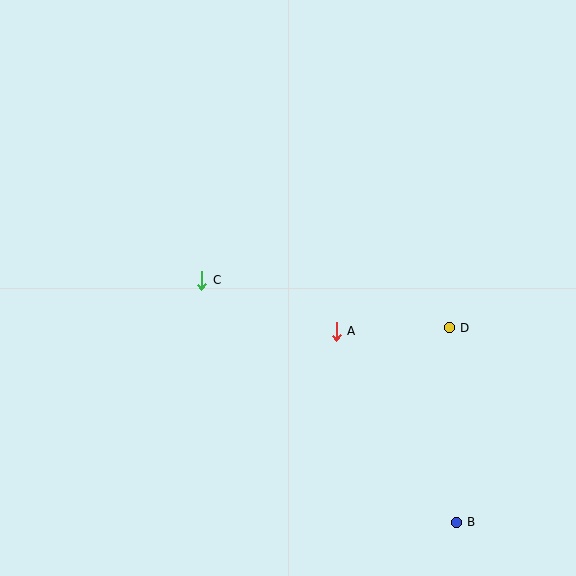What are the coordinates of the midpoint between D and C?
The midpoint between D and C is at (325, 304).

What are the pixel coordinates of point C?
Point C is at (202, 280).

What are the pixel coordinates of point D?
Point D is at (449, 328).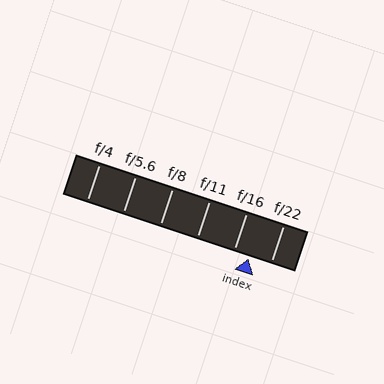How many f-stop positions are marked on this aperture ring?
There are 6 f-stop positions marked.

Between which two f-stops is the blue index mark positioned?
The index mark is between f/16 and f/22.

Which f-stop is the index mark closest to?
The index mark is closest to f/16.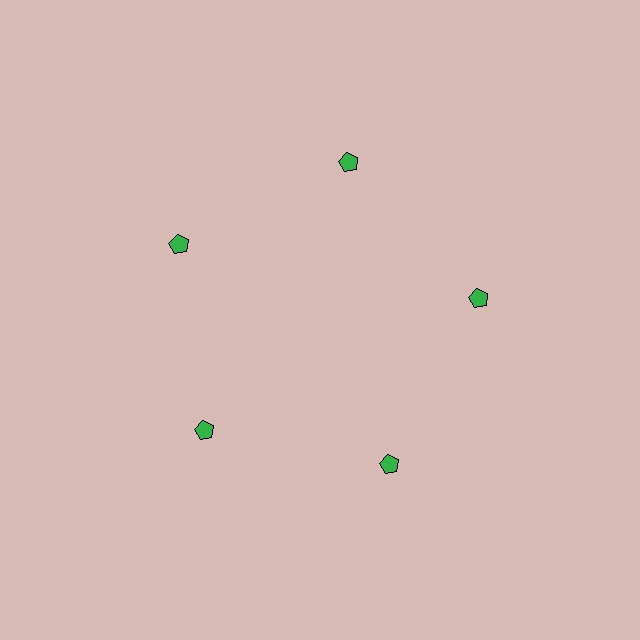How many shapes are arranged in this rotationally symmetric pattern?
There are 5 shapes, arranged in 5 groups of 1.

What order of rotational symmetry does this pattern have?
This pattern has 5-fold rotational symmetry.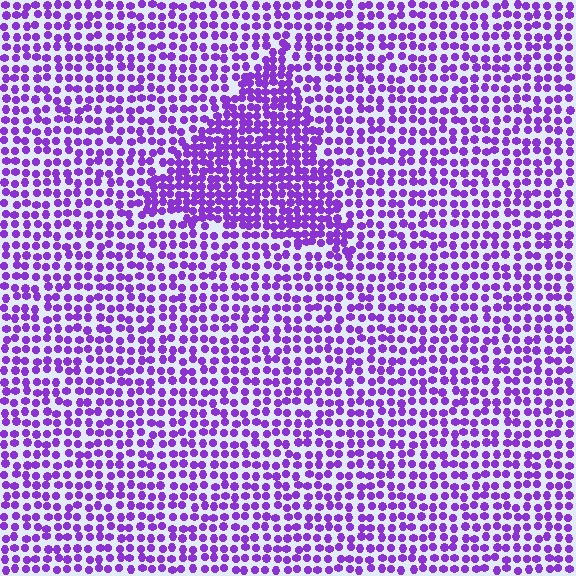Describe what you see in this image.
The image contains small purple elements arranged at two different densities. A triangle-shaped region is visible where the elements are more densely packed than the surrounding area.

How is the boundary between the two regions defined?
The boundary is defined by a change in element density (approximately 1.7x ratio). All elements are the same color, size, and shape.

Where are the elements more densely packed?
The elements are more densely packed inside the triangle boundary.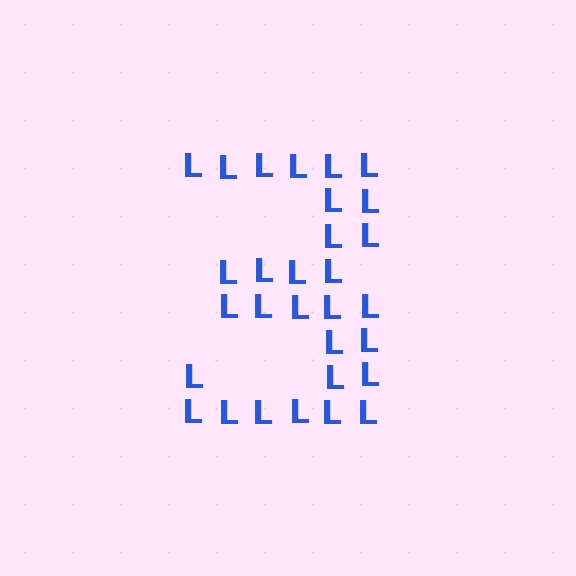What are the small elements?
The small elements are letter L's.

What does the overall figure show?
The overall figure shows the digit 3.